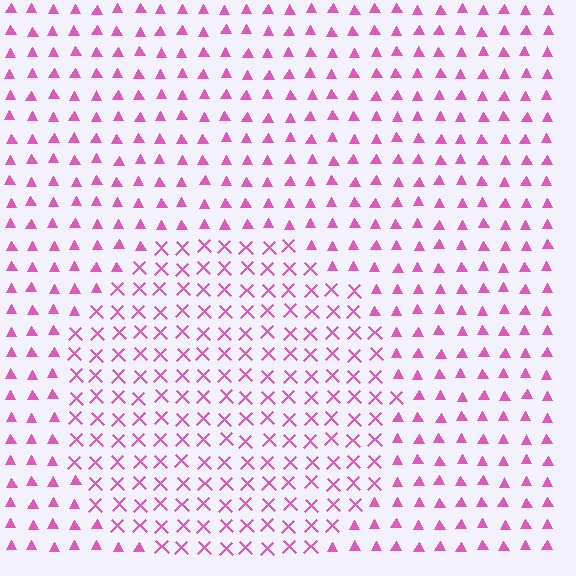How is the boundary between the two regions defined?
The boundary is defined by a change in element shape: X marks inside vs. triangles outside. All elements share the same color and spacing.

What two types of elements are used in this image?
The image uses X marks inside the circle region and triangles outside it.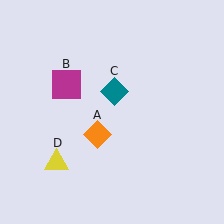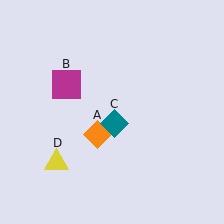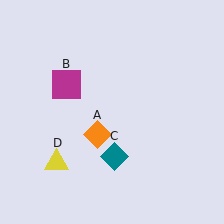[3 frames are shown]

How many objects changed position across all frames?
1 object changed position: teal diamond (object C).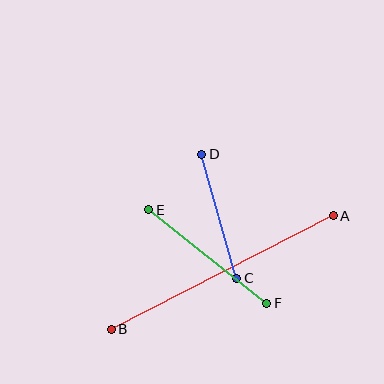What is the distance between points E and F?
The distance is approximately 151 pixels.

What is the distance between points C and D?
The distance is approximately 129 pixels.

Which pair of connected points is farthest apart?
Points A and B are farthest apart.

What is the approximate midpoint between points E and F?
The midpoint is at approximately (208, 256) pixels.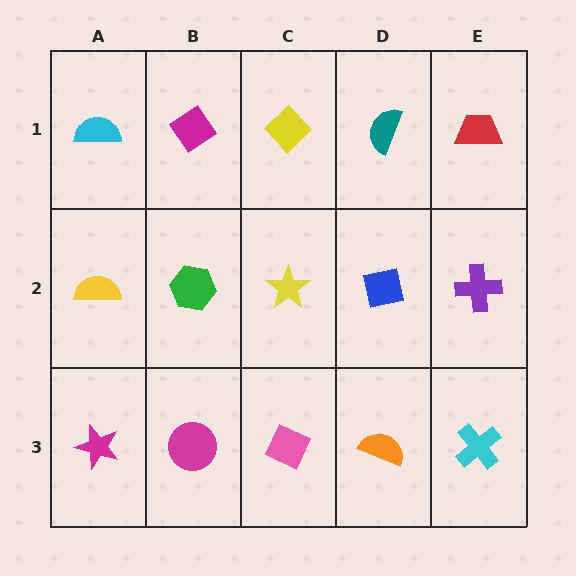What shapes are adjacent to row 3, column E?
A purple cross (row 2, column E), an orange semicircle (row 3, column D).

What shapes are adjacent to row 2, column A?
A cyan semicircle (row 1, column A), a magenta star (row 3, column A), a green hexagon (row 2, column B).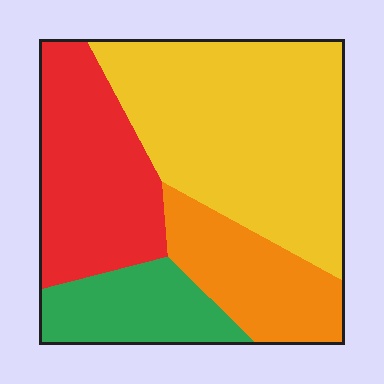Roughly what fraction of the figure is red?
Red takes up about one quarter (1/4) of the figure.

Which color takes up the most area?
Yellow, at roughly 45%.